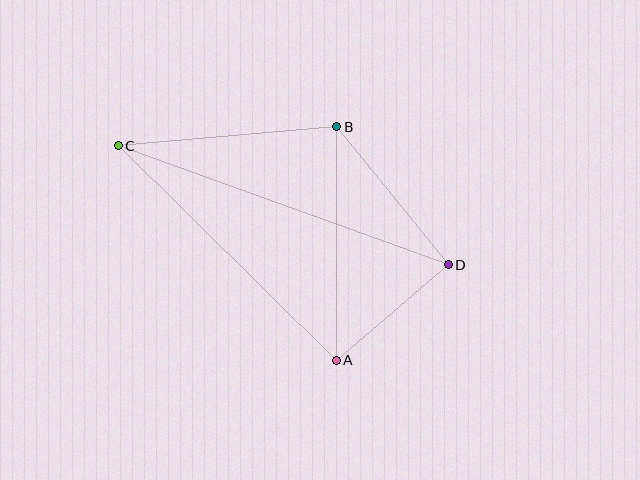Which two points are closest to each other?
Points A and D are closest to each other.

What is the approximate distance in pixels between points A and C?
The distance between A and C is approximately 306 pixels.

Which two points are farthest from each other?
Points C and D are farthest from each other.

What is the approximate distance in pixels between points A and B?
The distance between A and B is approximately 234 pixels.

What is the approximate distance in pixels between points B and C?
The distance between B and C is approximately 219 pixels.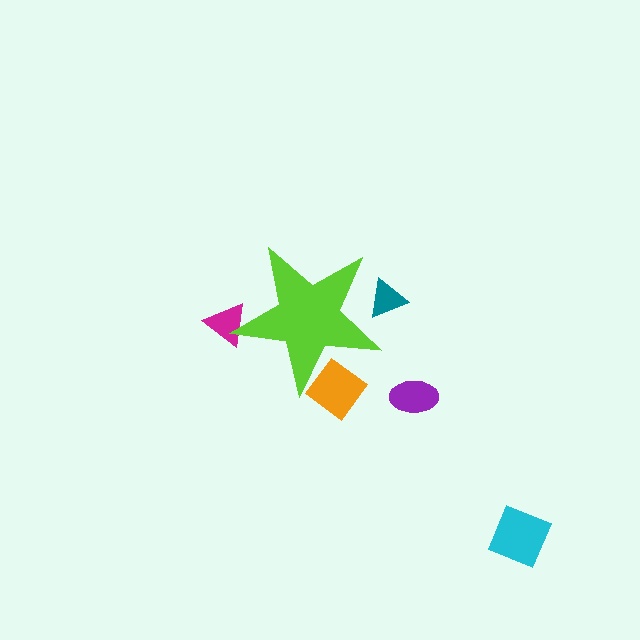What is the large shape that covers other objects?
A lime star.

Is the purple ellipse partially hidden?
No, the purple ellipse is fully visible.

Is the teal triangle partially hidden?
Yes, the teal triangle is partially hidden behind the lime star.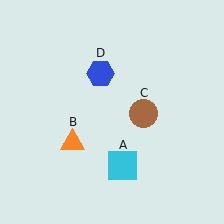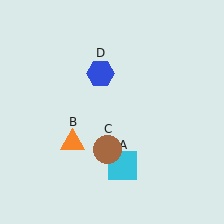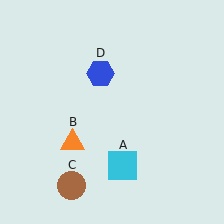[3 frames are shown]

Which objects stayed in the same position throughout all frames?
Cyan square (object A) and orange triangle (object B) and blue hexagon (object D) remained stationary.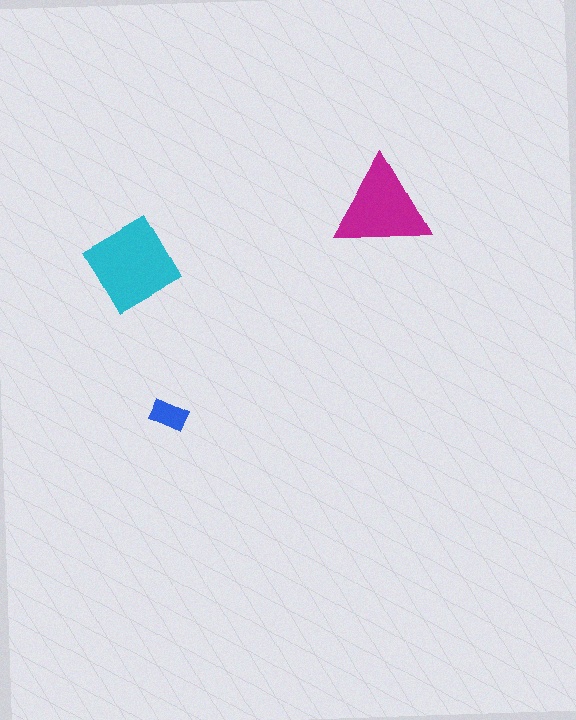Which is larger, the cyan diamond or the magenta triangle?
The cyan diamond.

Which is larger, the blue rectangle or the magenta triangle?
The magenta triangle.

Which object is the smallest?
The blue rectangle.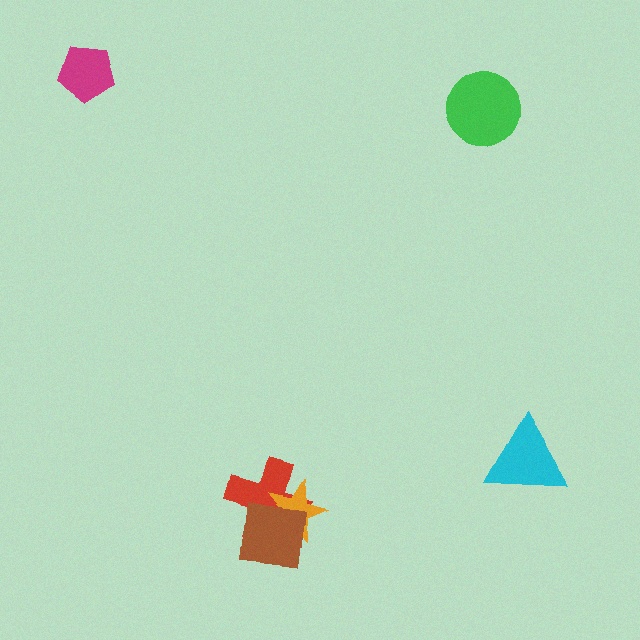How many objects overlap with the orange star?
2 objects overlap with the orange star.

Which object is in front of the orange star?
The brown square is in front of the orange star.